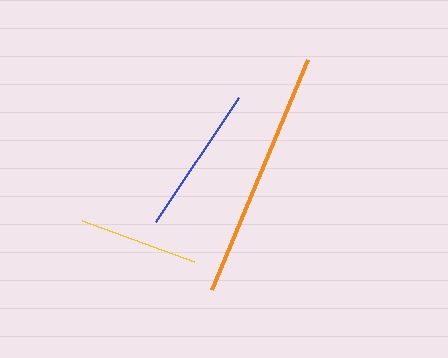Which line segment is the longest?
The orange line is the longest at approximately 249 pixels.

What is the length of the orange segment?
The orange segment is approximately 249 pixels long.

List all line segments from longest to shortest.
From longest to shortest: orange, blue, yellow.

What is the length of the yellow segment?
The yellow segment is approximately 119 pixels long.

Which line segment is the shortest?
The yellow line is the shortest at approximately 119 pixels.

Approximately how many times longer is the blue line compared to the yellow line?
The blue line is approximately 1.2 times the length of the yellow line.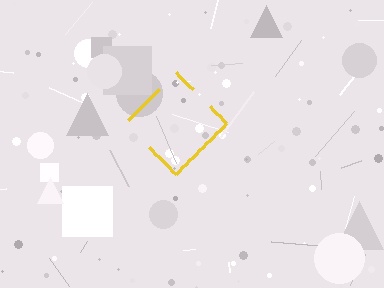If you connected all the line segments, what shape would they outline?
They would outline a diamond.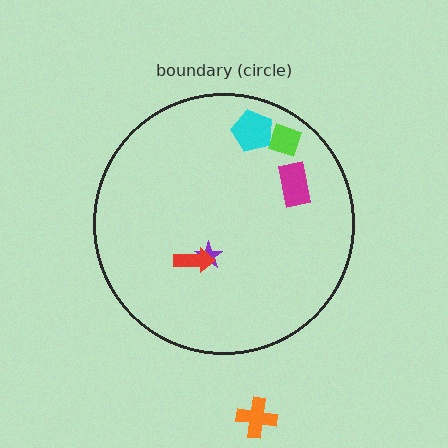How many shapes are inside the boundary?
5 inside, 1 outside.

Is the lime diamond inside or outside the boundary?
Inside.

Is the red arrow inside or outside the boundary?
Inside.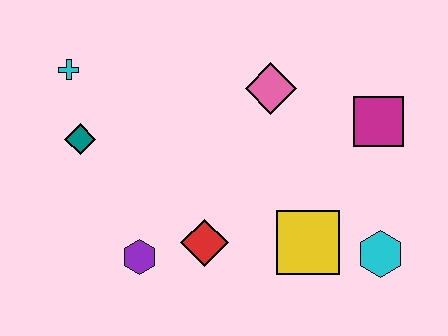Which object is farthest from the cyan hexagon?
The cyan cross is farthest from the cyan hexagon.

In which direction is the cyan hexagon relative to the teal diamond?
The cyan hexagon is to the right of the teal diamond.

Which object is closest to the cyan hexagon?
The yellow square is closest to the cyan hexagon.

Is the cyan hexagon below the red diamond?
Yes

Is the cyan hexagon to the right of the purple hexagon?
Yes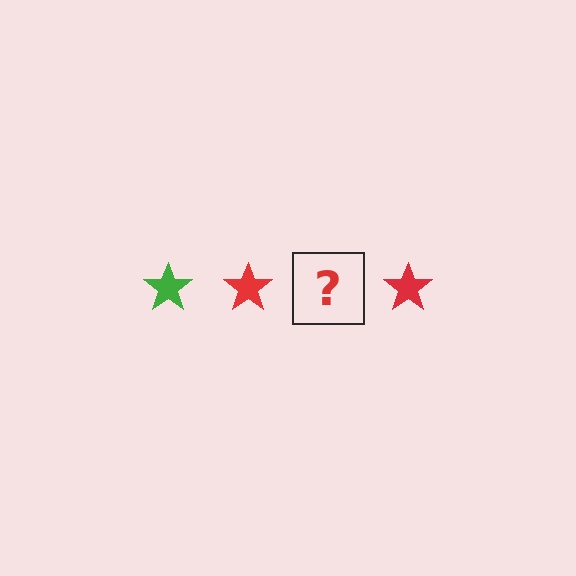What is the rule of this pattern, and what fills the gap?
The rule is that the pattern cycles through green, red stars. The gap should be filled with a green star.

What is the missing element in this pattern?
The missing element is a green star.